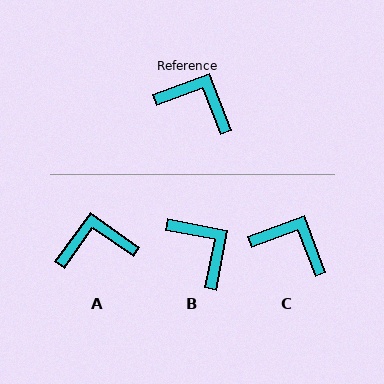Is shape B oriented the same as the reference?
No, it is off by about 32 degrees.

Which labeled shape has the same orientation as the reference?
C.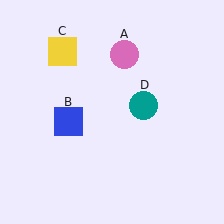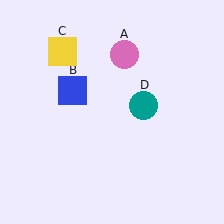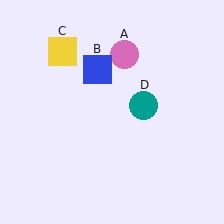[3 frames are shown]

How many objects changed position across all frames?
1 object changed position: blue square (object B).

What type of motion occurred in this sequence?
The blue square (object B) rotated clockwise around the center of the scene.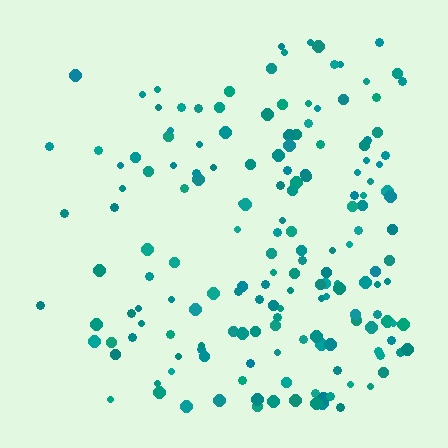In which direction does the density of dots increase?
From left to right, with the right side densest.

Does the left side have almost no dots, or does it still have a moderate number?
Still a moderate number, just noticeably fewer than the right.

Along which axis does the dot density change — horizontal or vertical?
Horizontal.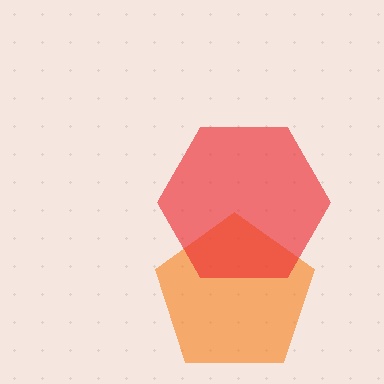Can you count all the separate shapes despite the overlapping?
Yes, there are 2 separate shapes.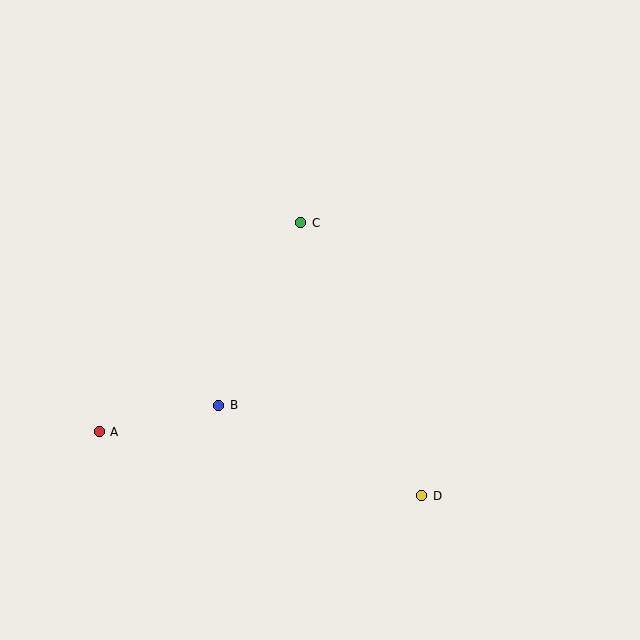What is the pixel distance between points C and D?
The distance between C and D is 299 pixels.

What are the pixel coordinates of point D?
Point D is at (422, 496).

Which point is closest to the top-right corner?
Point C is closest to the top-right corner.